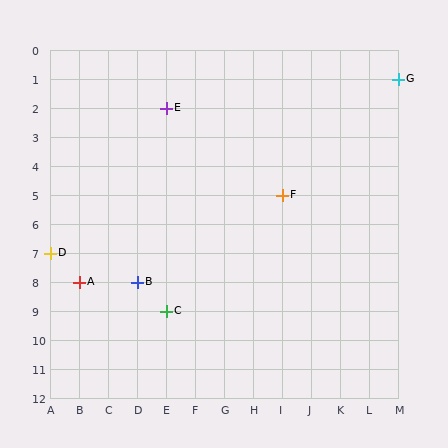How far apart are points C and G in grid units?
Points C and G are 8 columns and 8 rows apart (about 11.3 grid units diagonally).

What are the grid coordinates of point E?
Point E is at grid coordinates (E, 2).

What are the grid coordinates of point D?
Point D is at grid coordinates (A, 7).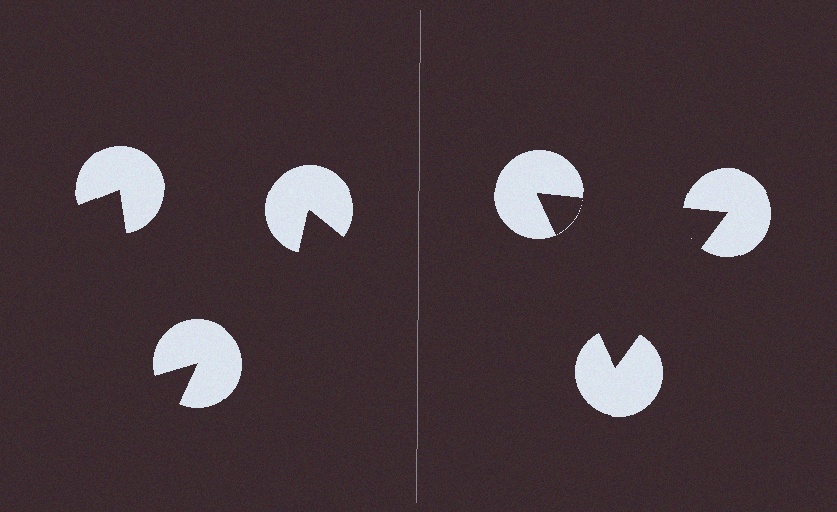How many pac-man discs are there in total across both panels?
6 — 3 on each side.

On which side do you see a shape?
An illusory triangle appears on the right side. On the left side the wedge cuts are rotated, so no coherent shape forms.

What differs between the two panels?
The pac-man discs are positioned identically on both sides; only the wedge orientations differ. On the right they align to a triangle; on the left they are misaligned.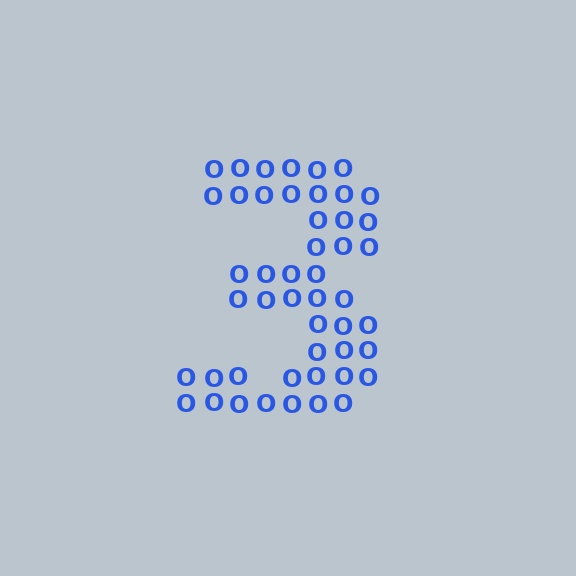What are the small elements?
The small elements are letter O's.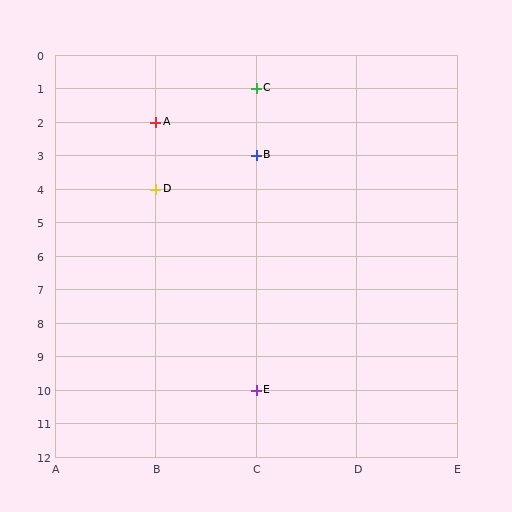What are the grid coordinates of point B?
Point B is at grid coordinates (C, 3).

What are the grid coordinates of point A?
Point A is at grid coordinates (B, 2).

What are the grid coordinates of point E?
Point E is at grid coordinates (C, 10).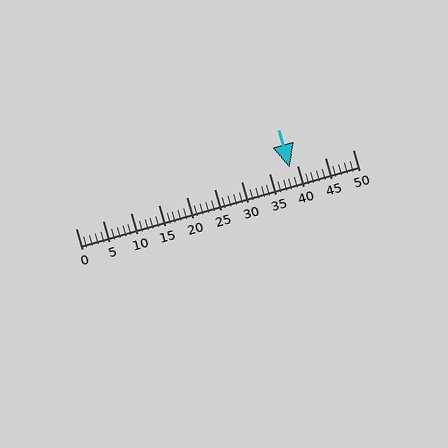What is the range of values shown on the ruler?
The ruler shows values from 0 to 50.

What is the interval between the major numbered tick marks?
The major tick marks are spaced 5 units apart.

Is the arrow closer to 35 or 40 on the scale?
The arrow is closer to 40.